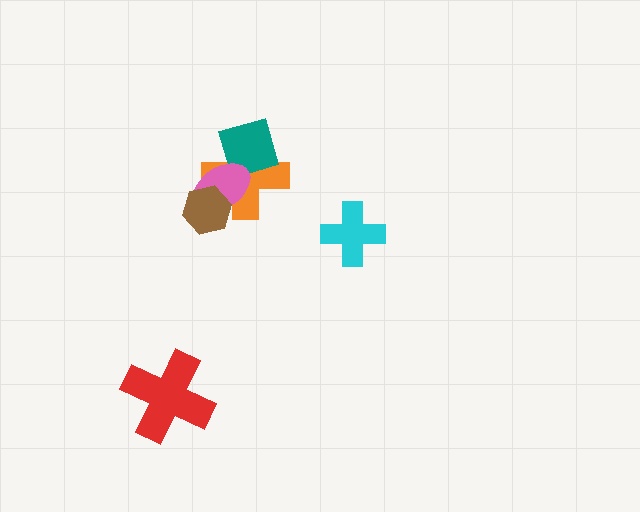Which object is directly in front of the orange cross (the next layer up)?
The teal diamond is directly in front of the orange cross.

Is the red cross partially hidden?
No, no other shape covers it.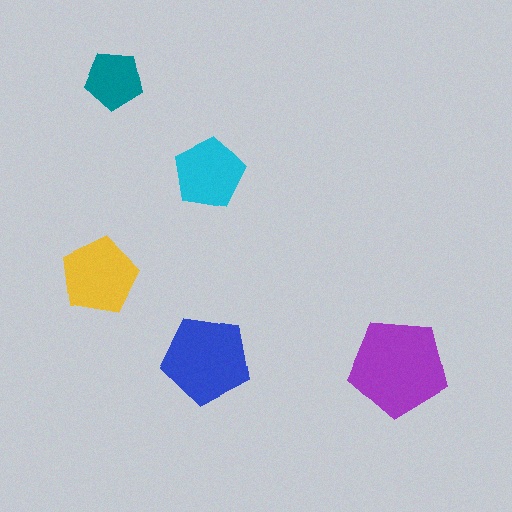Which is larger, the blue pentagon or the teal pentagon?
The blue one.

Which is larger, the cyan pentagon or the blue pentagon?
The blue one.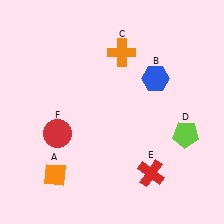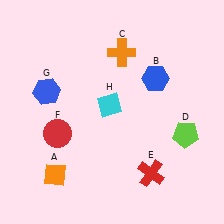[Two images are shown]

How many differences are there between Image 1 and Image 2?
There are 2 differences between the two images.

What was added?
A blue hexagon (G), a cyan diamond (H) were added in Image 2.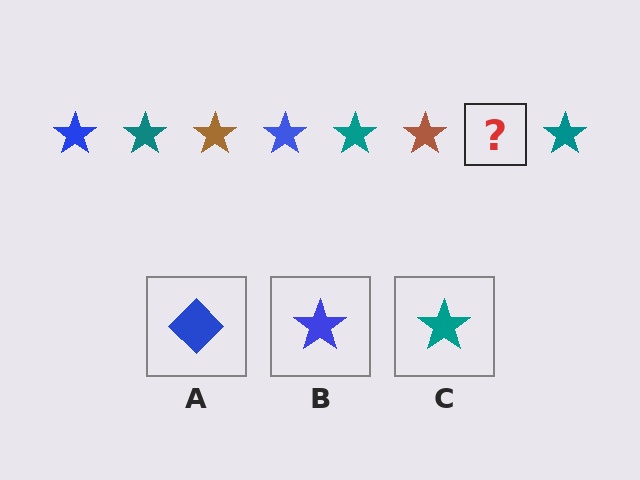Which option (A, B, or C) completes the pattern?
B.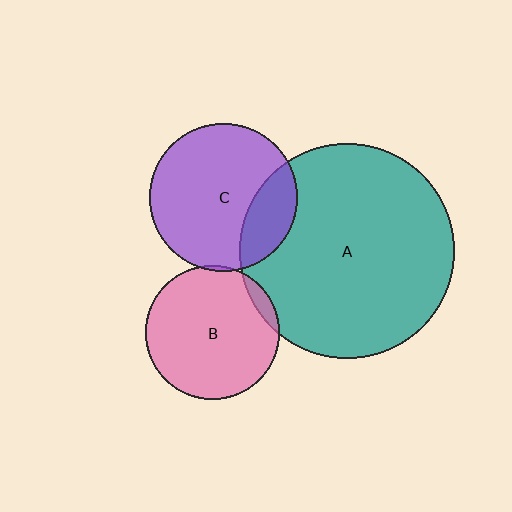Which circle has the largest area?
Circle A (teal).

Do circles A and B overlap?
Yes.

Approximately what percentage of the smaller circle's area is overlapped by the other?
Approximately 5%.